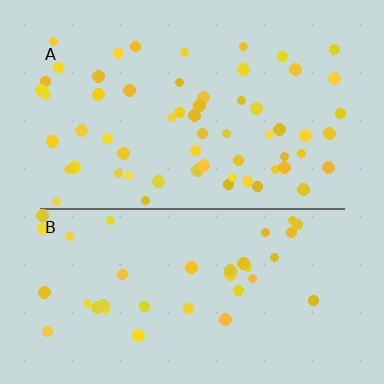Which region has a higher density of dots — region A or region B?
A (the top).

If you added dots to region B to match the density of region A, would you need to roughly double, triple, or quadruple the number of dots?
Approximately double.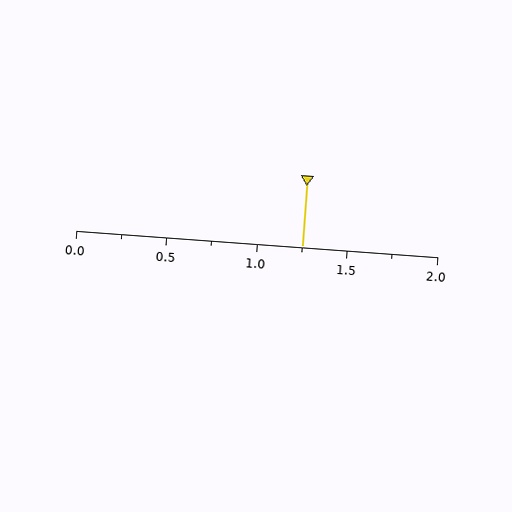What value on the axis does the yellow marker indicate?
The marker indicates approximately 1.25.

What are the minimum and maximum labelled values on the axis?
The axis runs from 0.0 to 2.0.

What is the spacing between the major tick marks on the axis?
The major ticks are spaced 0.5 apart.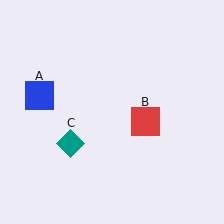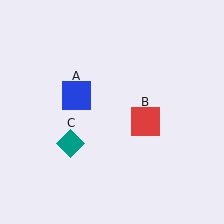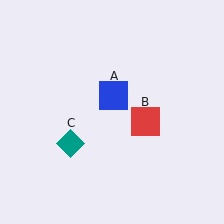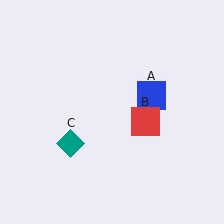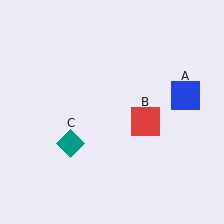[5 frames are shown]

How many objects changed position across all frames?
1 object changed position: blue square (object A).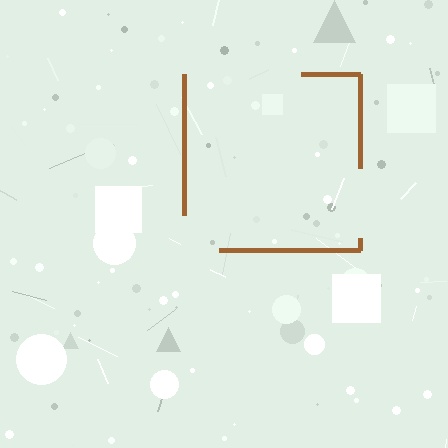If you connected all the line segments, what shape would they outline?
They would outline a square.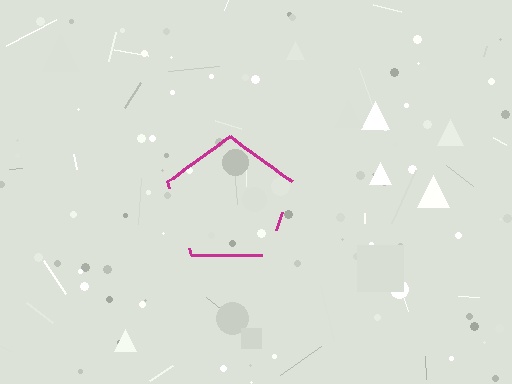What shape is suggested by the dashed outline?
The dashed outline suggests a pentagon.